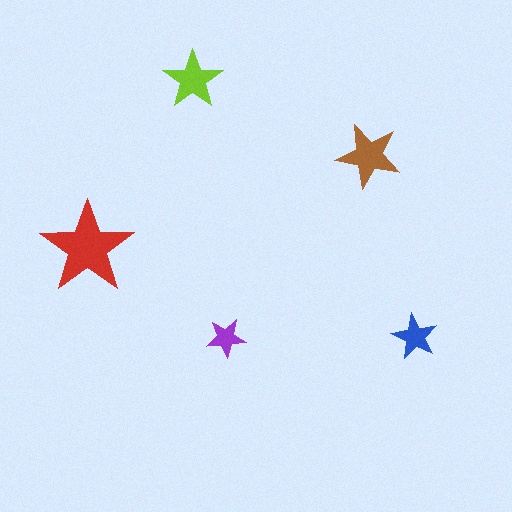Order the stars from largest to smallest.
the red one, the brown one, the lime one, the blue one, the purple one.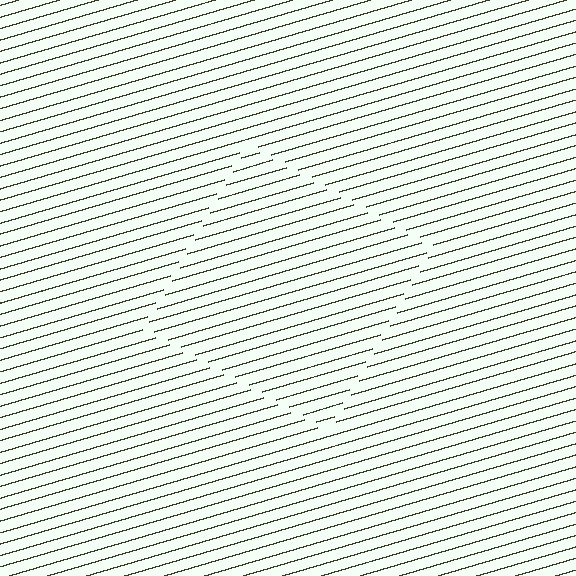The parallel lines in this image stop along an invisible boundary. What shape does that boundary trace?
An illusory square. The interior of the shape contains the same grating, shifted by half a period — the contour is defined by the phase discontinuity where line-ends from the inner and outer gratings abut.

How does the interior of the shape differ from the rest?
The interior of the shape contains the same grating, shifted by half a period — the contour is defined by the phase discontinuity where line-ends from the inner and outer gratings abut.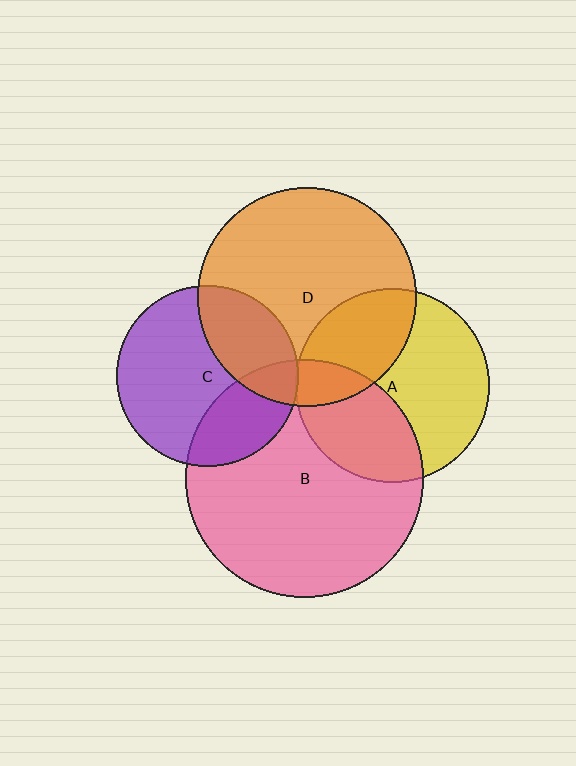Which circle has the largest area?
Circle B (pink).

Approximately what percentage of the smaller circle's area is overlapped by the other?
Approximately 30%.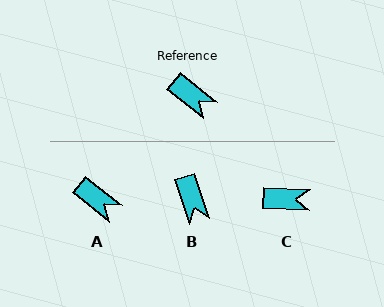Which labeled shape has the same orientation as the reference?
A.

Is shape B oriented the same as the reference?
No, it is off by about 33 degrees.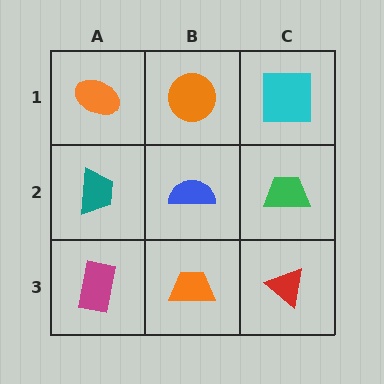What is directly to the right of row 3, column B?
A red triangle.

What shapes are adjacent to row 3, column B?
A blue semicircle (row 2, column B), a magenta rectangle (row 3, column A), a red triangle (row 3, column C).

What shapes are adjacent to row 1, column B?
A blue semicircle (row 2, column B), an orange ellipse (row 1, column A), a cyan square (row 1, column C).